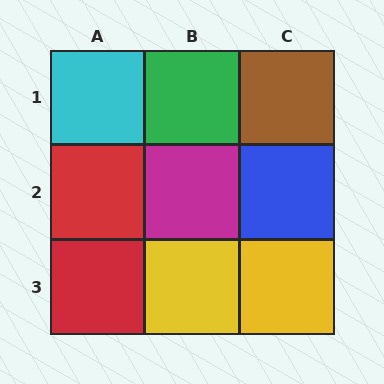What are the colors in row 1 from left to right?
Cyan, green, brown.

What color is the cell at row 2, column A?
Red.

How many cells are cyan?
1 cell is cyan.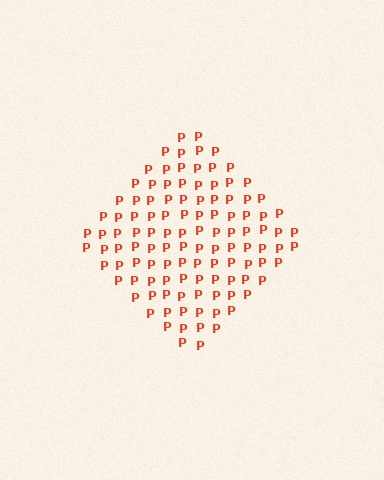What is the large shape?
The large shape is a diamond.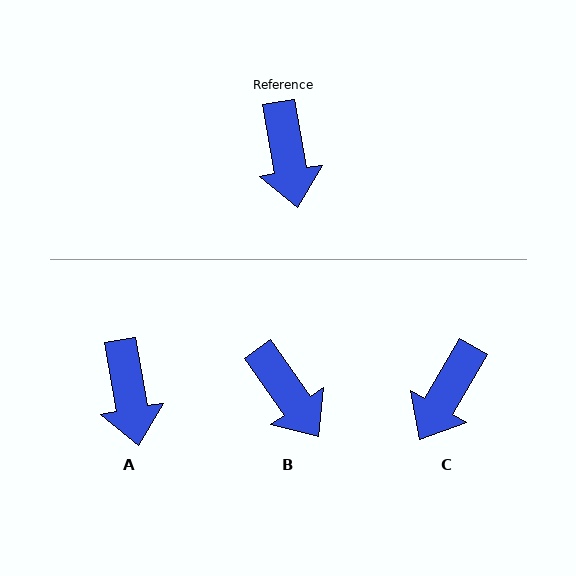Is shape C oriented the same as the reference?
No, it is off by about 40 degrees.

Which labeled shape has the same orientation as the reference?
A.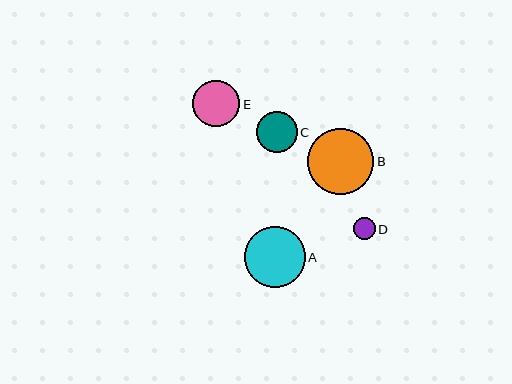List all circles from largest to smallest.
From largest to smallest: B, A, E, C, D.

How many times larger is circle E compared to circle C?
Circle E is approximately 1.2 times the size of circle C.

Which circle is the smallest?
Circle D is the smallest with a size of approximately 22 pixels.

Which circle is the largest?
Circle B is the largest with a size of approximately 66 pixels.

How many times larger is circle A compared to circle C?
Circle A is approximately 1.5 times the size of circle C.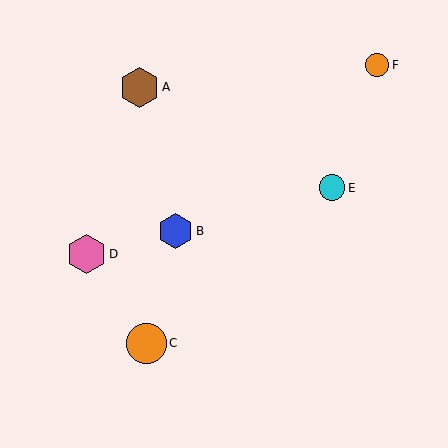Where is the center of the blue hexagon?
The center of the blue hexagon is at (176, 231).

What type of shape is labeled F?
Shape F is an orange circle.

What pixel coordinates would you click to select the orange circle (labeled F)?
Click at (377, 65) to select the orange circle F.